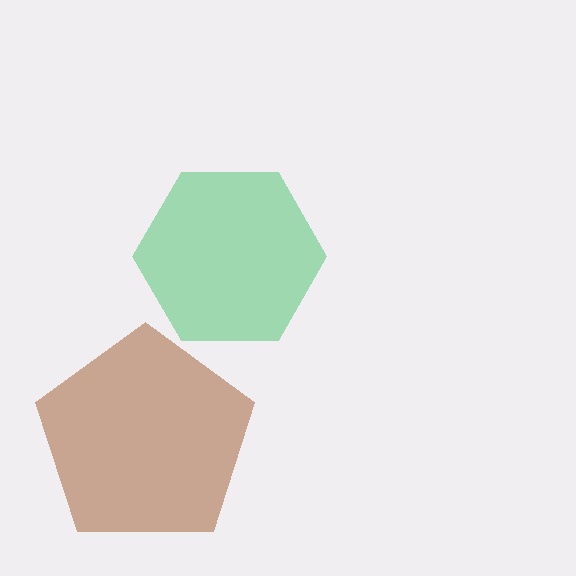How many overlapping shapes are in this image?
There are 2 overlapping shapes in the image.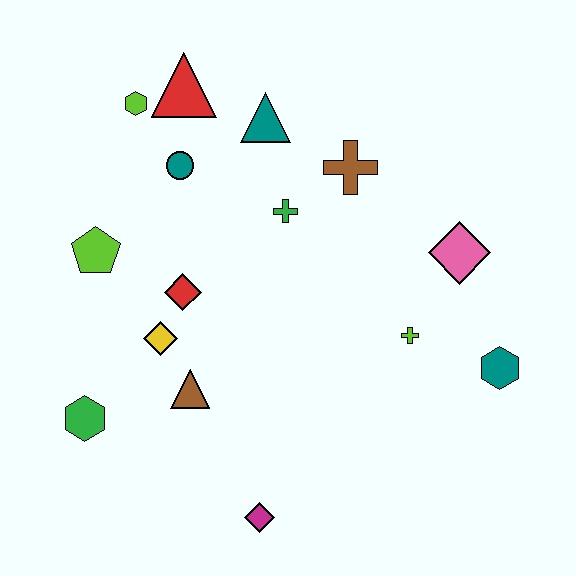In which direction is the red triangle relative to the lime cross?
The red triangle is above the lime cross.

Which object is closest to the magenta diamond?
The brown triangle is closest to the magenta diamond.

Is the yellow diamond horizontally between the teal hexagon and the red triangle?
No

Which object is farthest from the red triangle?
The magenta diamond is farthest from the red triangle.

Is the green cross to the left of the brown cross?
Yes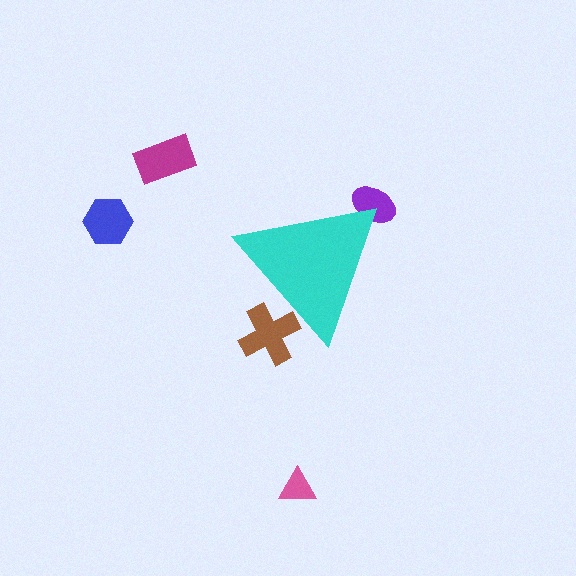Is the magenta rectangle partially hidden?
No, the magenta rectangle is fully visible.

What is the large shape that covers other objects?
A cyan triangle.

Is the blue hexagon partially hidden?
No, the blue hexagon is fully visible.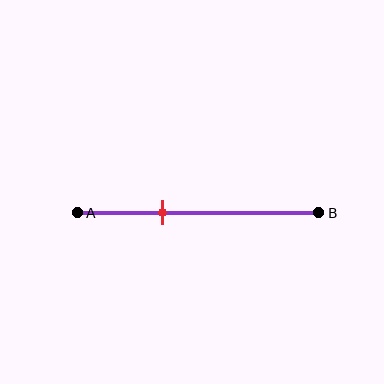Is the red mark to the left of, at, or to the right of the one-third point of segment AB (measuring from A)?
The red mark is approximately at the one-third point of segment AB.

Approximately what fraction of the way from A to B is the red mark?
The red mark is approximately 35% of the way from A to B.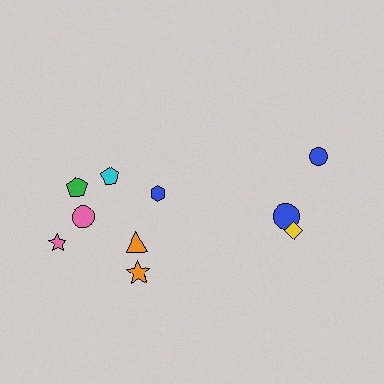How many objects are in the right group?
There are 3 objects.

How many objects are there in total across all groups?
There are 10 objects.